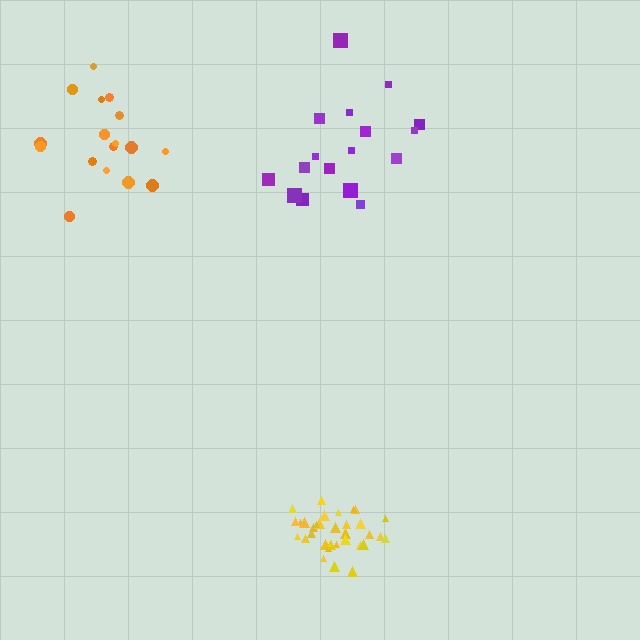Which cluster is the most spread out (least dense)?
Purple.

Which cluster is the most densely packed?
Yellow.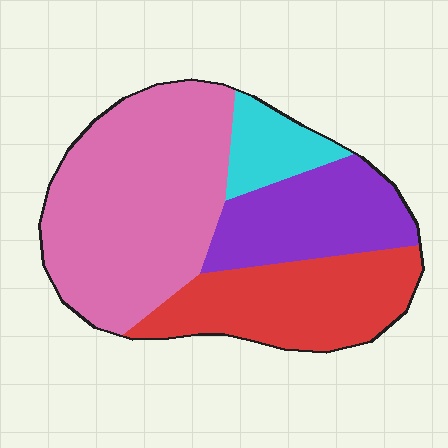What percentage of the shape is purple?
Purple covers roughly 20% of the shape.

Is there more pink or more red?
Pink.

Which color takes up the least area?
Cyan, at roughly 10%.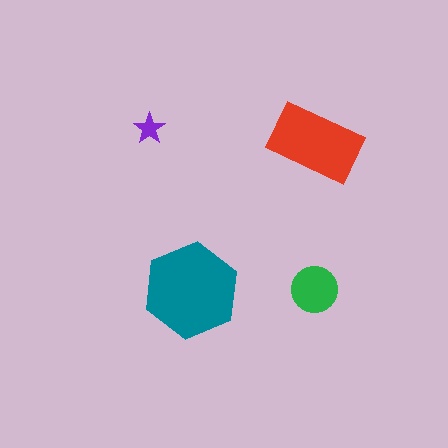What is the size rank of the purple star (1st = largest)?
4th.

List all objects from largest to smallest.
The teal hexagon, the red rectangle, the green circle, the purple star.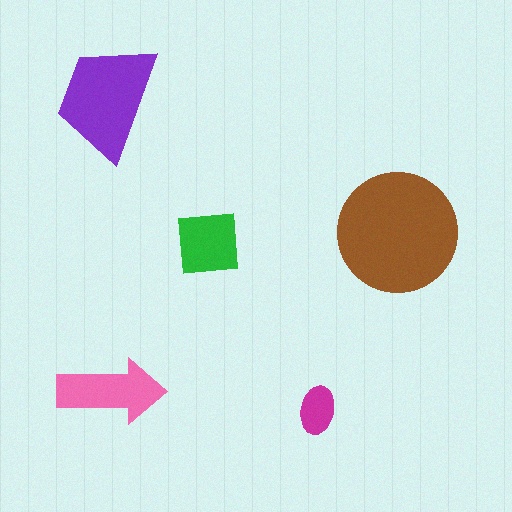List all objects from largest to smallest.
The brown circle, the purple trapezoid, the pink arrow, the green square, the magenta ellipse.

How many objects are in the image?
There are 5 objects in the image.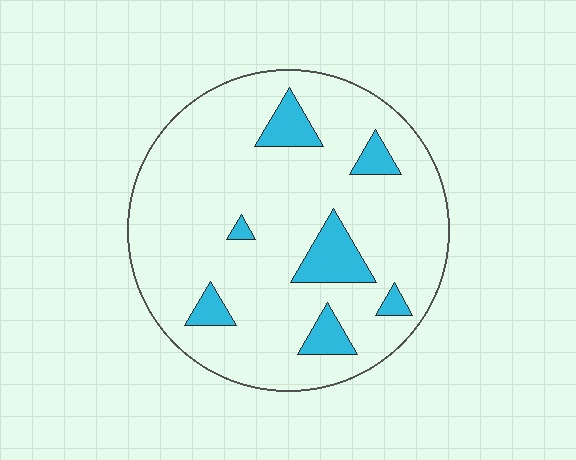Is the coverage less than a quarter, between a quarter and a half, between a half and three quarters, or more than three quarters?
Less than a quarter.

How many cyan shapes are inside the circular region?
7.